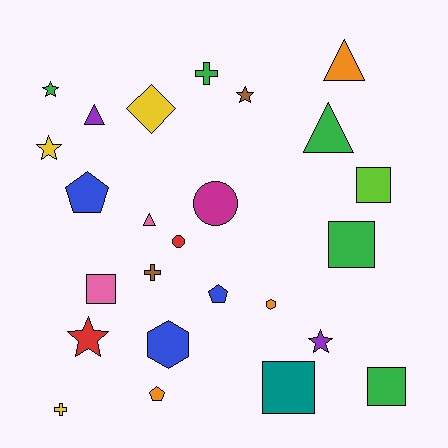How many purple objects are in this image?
There are 2 purple objects.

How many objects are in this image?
There are 25 objects.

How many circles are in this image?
There are 2 circles.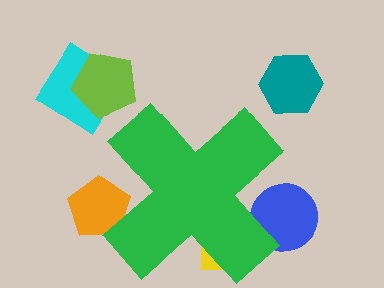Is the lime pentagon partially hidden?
No, the lime pentagon is fully visible.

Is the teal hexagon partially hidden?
No, the teal hexagon is fully visible.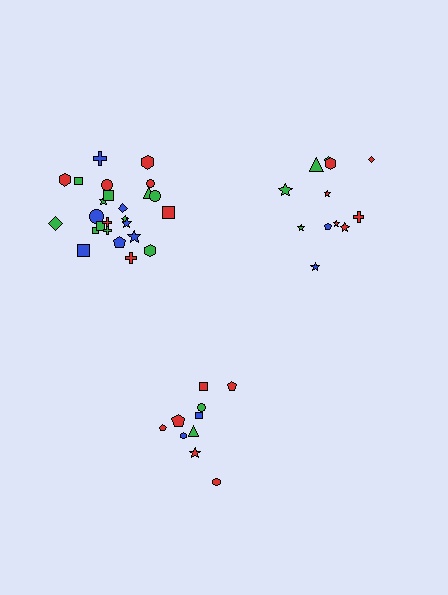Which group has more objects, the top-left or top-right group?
The top-left group.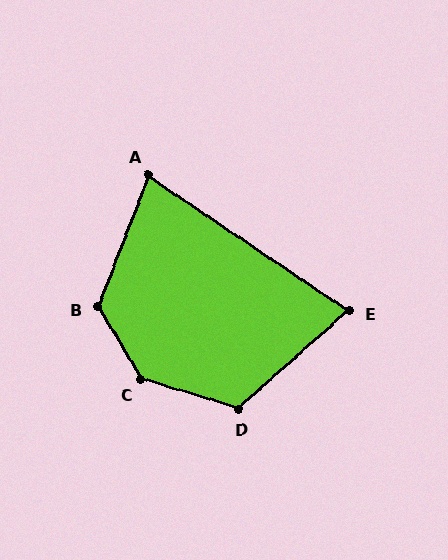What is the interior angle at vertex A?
Approximately 77 degrees (acute).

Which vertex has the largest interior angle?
C, at approximately 138 degrees.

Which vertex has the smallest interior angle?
E, at approximately 75 degrees.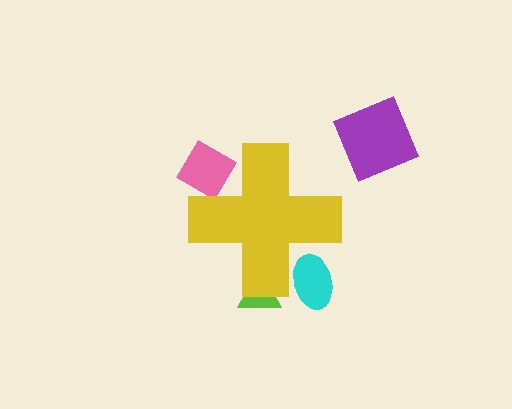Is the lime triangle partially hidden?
Yes, the lime triangle is partially hidden behind the yellow cross.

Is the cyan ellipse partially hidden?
Yes, the cyan ellipse is partially hidden behind the yellow cross.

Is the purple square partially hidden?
No, the purple square is fully visible.